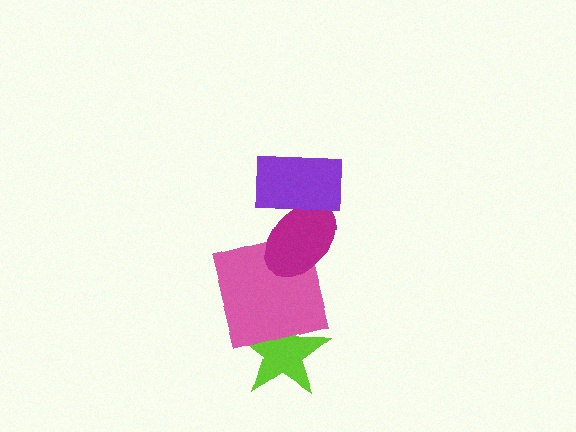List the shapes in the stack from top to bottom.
From top to bottom: the purple rectangle, the magenta ellipse, the pink square, the lime star.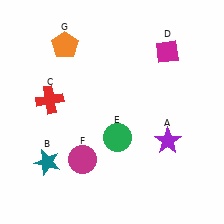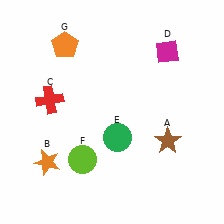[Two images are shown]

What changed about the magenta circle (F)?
In Image 1, F is magenta. In Image 2, it changed to lime.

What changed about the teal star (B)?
In Image 1, B is teal. In Image 2, it changed to orange.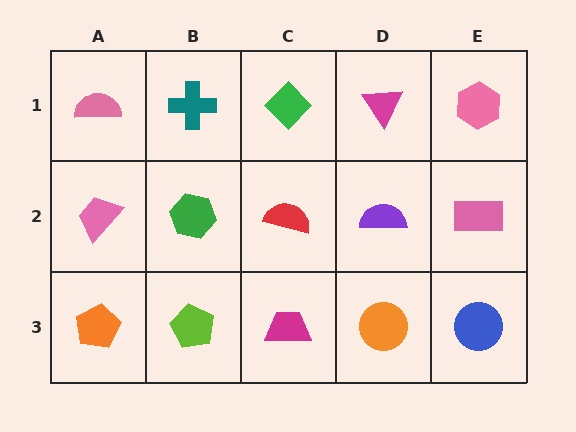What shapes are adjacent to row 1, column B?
A green hexagon (row 2, column B), a pink semicircle (row 1, column A), a green diamond (row 1, column C).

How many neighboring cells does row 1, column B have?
3.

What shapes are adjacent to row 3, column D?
A purple semicircle (row 2, column D), a magenta trapezoid (row 3, column C), a blue circle (row 3, column E).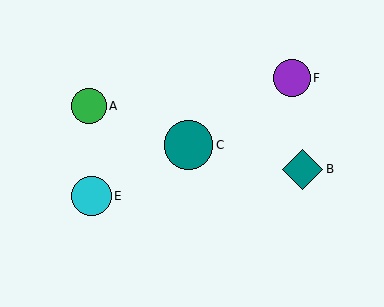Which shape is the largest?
The teal circle (labeled C) is the largest.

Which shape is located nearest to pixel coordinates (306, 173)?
The teal diamond (labeled B) at (303, 169) is nearest to that location.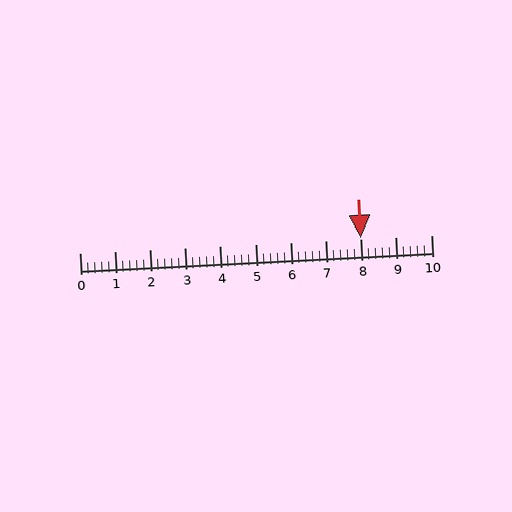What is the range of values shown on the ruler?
The ruler shows values from 0 to 10.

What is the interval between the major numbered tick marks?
The major tick marks are spaced 1 units apart.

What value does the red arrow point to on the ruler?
The red arrow points to approximately 8.0.